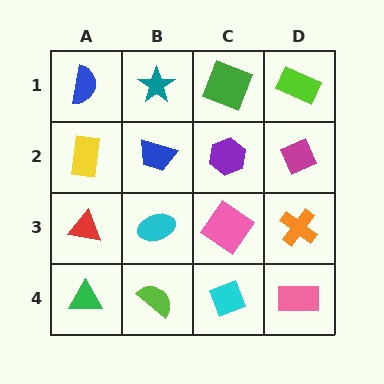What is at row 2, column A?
A yellow rectangle.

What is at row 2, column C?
A purple hexagon.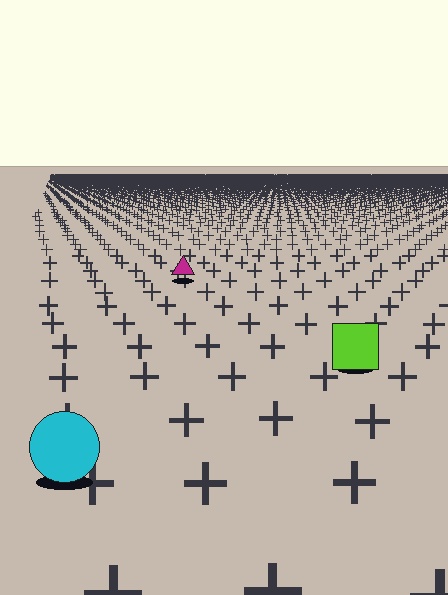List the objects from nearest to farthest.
From nearest to farthest: the cyan circle, the lime square, the magenta triangle.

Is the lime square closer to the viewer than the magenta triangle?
Yes. The lime square is closer — you can tell from the texture gradient: the ground texture is coarser near it.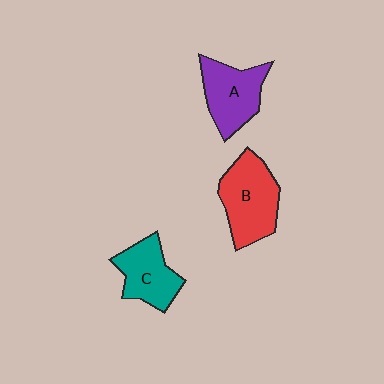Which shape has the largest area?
Shape B (red).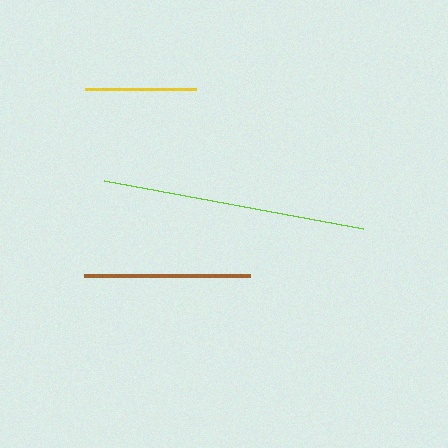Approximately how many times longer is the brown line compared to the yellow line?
The brown line is approximately 1.5 times the length of the yellow line.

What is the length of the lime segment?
The lime segment is approximately 263 pixels long.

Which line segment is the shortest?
The yellow line is the shortest at approximately 111 pixels.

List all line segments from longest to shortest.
From longest to shortest: lime, brown, yellow.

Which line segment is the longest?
The lime line is the longest at approximately 263 pixels.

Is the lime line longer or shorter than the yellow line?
The lime line is longer than the yellow line.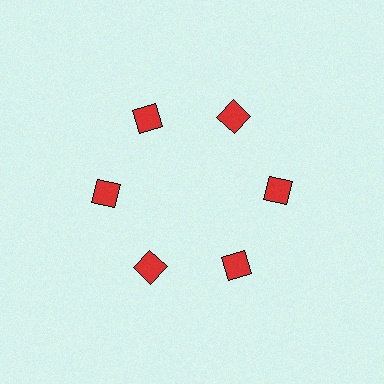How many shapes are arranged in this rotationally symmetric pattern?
There are 6 shapes, arranged in 6 groups of 1.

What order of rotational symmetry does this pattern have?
This pattern has 6-fold rotational symmetry.